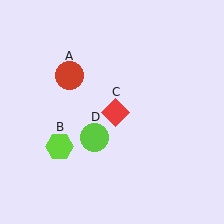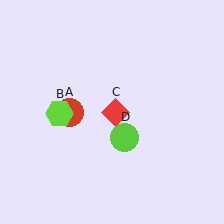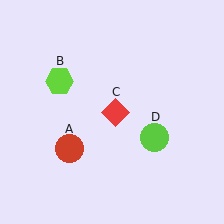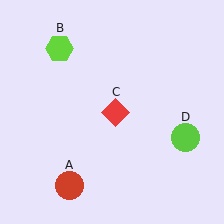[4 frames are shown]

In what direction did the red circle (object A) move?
The red circle (object A) moved down.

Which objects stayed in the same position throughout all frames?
Red diamond (object C) remained stationary.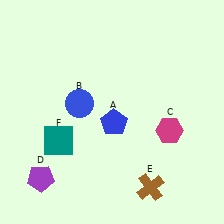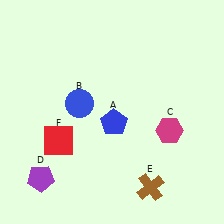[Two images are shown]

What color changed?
The square (F) changed from teal in Image 1 to red in Image 2.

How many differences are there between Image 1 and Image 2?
There is 1 difference between the two images.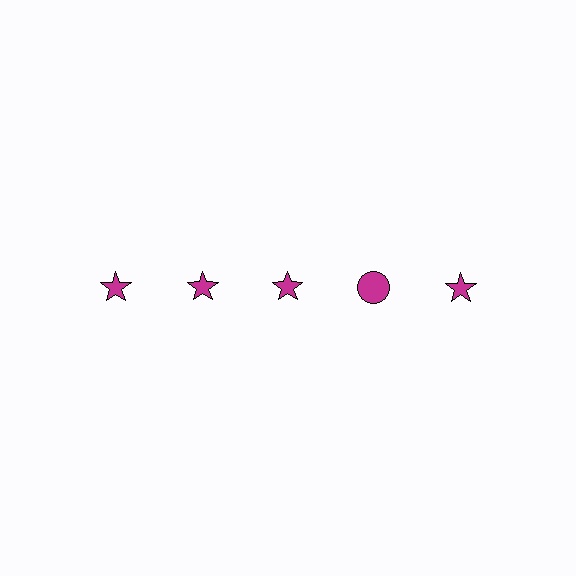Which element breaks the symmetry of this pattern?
The magenta circle in the top row, second from right column breaks the symmetry. All other shapes are magenta stars.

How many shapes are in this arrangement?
There are 5 shapes arranged in a grid pattern.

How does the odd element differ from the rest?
It has a different shape: circle instead of star.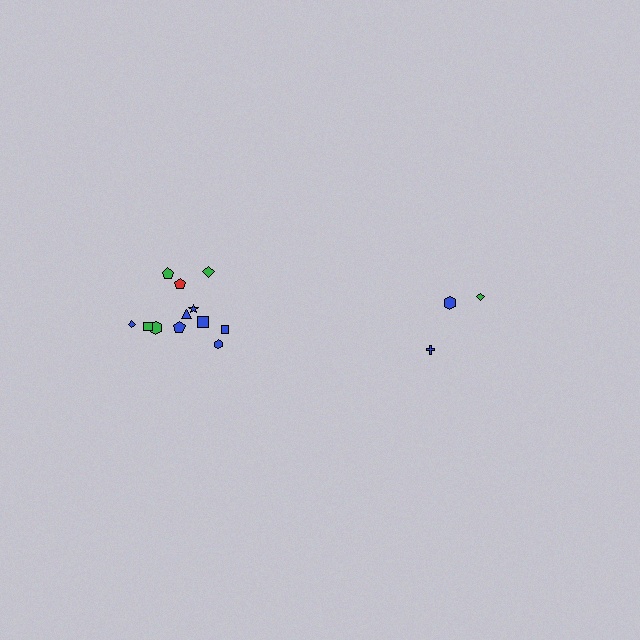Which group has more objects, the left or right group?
The left group.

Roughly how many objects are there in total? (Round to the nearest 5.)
Roughly 15 objects in total.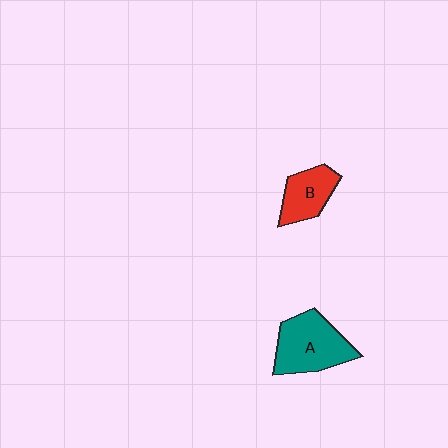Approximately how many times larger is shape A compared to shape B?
Approximately 1.6 times.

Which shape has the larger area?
Shape A (teal).